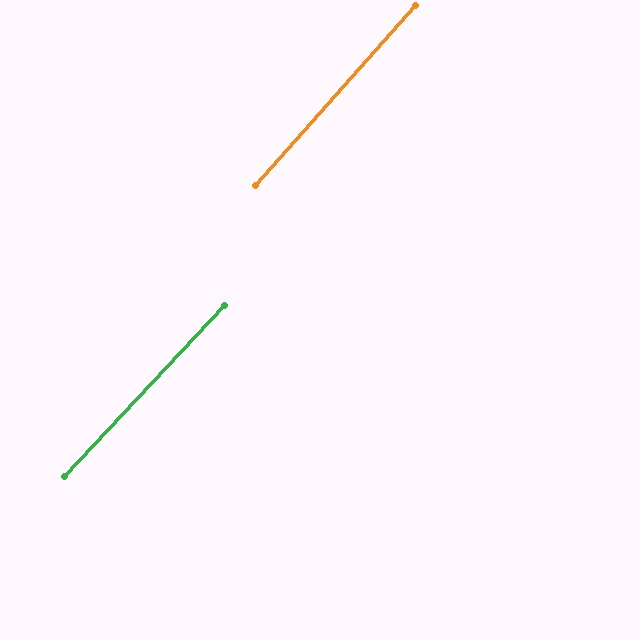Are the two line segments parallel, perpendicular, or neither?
Parallel — their directions differ by only 1.6°.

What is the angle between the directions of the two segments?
Approximately 2 degrees.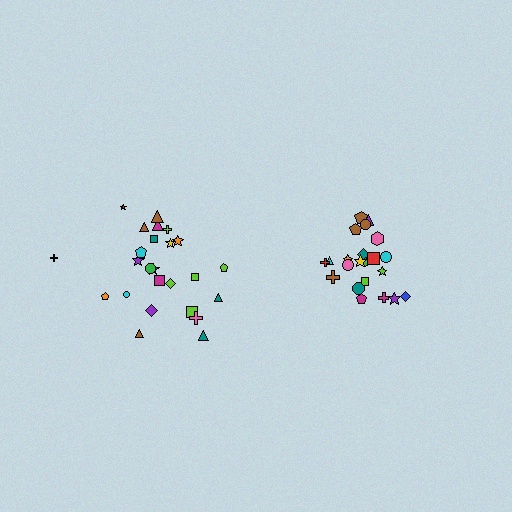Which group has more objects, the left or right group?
The left group.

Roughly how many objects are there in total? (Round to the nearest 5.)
Roughly 45 objects in total.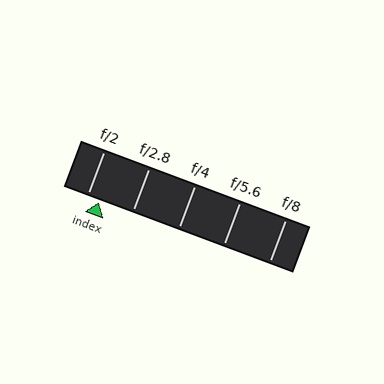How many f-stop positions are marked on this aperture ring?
There are 5 f-stop positions marked.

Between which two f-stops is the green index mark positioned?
The index mark is between f/2 and f/2.8.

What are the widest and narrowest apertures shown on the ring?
The widest aperture shown is f/2 and the narrowest is f/8.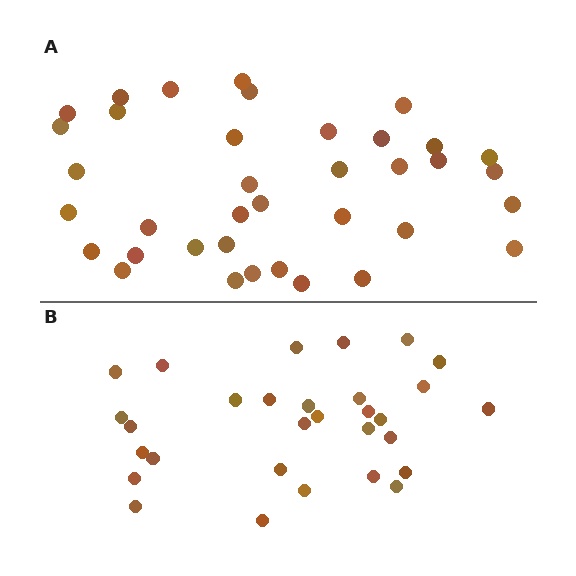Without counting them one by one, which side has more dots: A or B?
Region A (the top region) has more dots.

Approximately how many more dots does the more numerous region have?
Region A has roughly 8 or so more dots than region B.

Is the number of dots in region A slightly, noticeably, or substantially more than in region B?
Region A has only slightly more — the two regions are fairly close. The ratio is roughly 1.2 to 1.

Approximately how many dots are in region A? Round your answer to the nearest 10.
About 40 dots. (The exact count is 37, which rounds to 40.)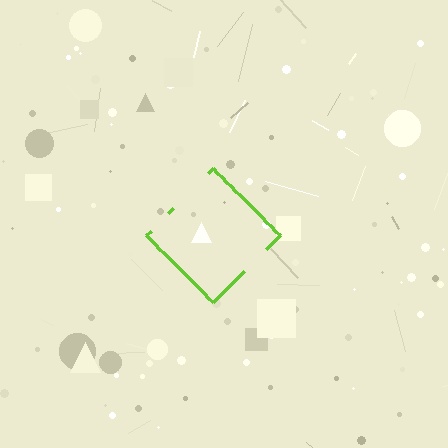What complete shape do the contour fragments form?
The contour fragments form a diamond.